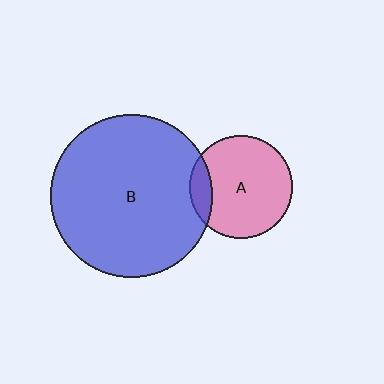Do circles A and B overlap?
Yes.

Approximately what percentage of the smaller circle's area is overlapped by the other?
Approximately 15%.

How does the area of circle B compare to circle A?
Approximately 2.5 times.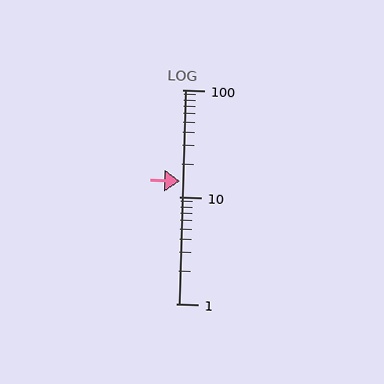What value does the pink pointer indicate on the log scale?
The pointer indicates approximately 14.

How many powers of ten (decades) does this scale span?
The scale spans 2 decades, from 1 to 100.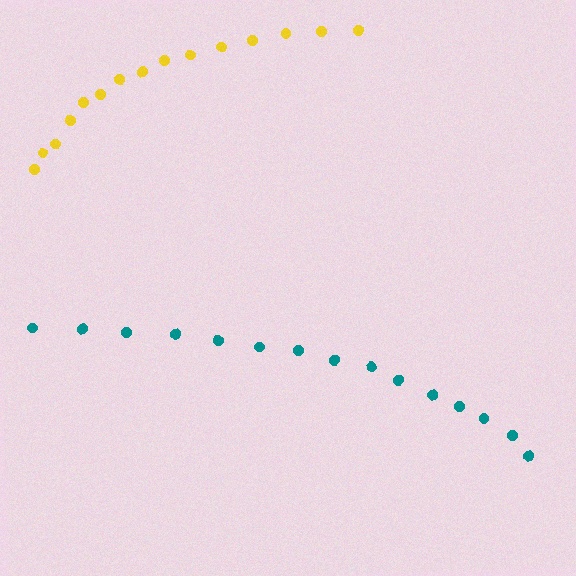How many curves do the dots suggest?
There are 2 distinct paths.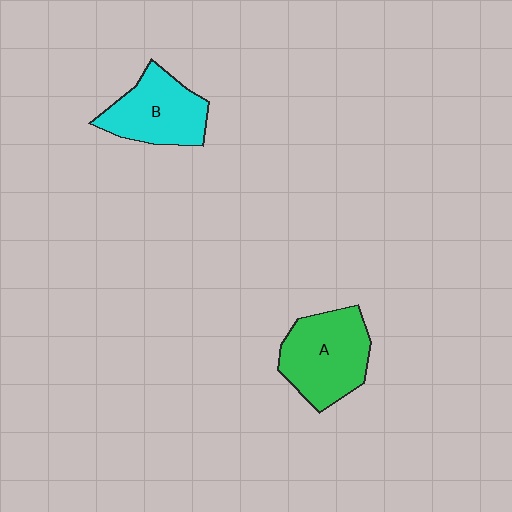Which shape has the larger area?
Shape A (green).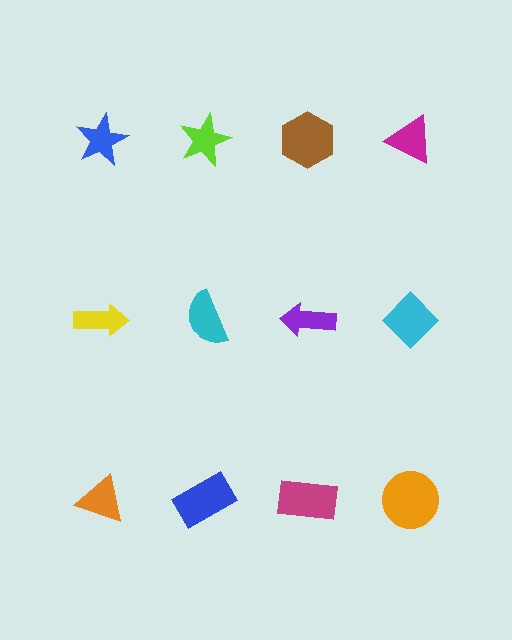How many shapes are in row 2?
4 shapes.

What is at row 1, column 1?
A blue star.